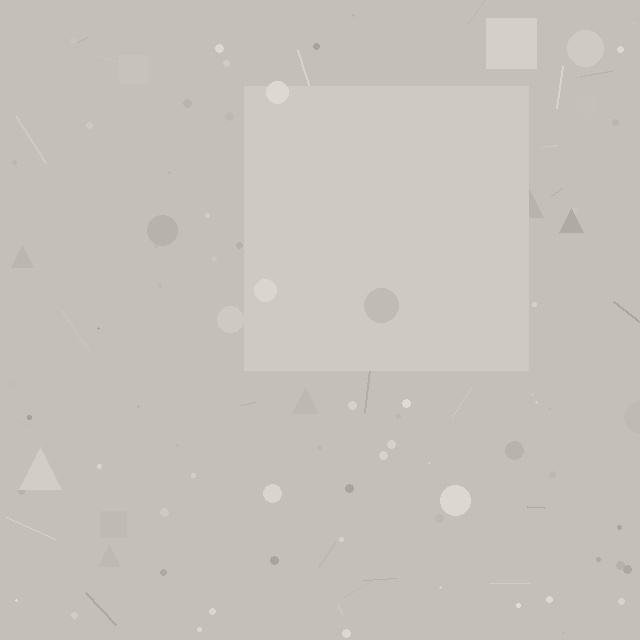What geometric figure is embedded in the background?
A square is embedded in the background.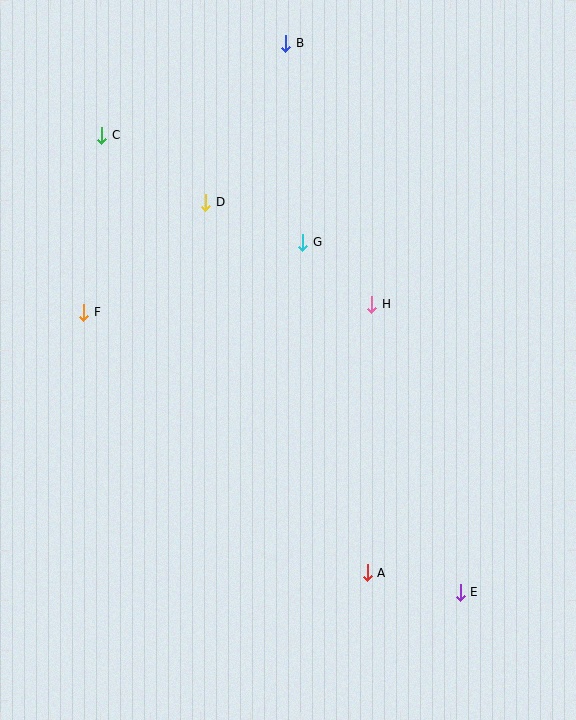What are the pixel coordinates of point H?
Point H is at (372, 304).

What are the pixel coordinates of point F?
Point F is at (84, 312).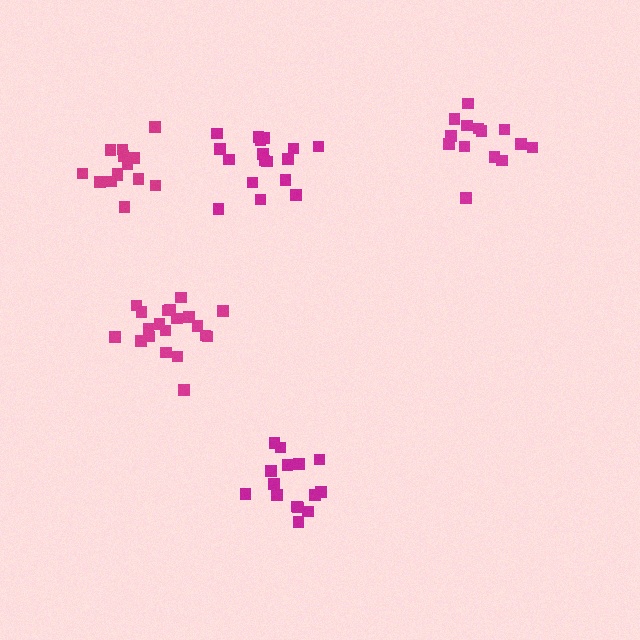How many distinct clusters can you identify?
There are 5 distinct clusters.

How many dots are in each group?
Group 1: 15 dots, Group 2: 14 dots, Group 3: 14 dots, Group 4: 17 dots, Group 5: 20 dots (80 total).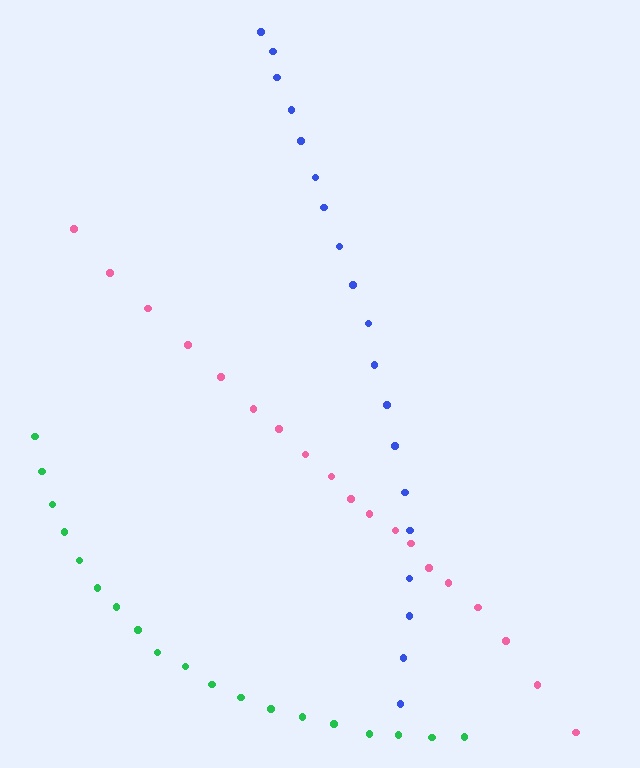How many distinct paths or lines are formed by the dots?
There are 3 distinct paths.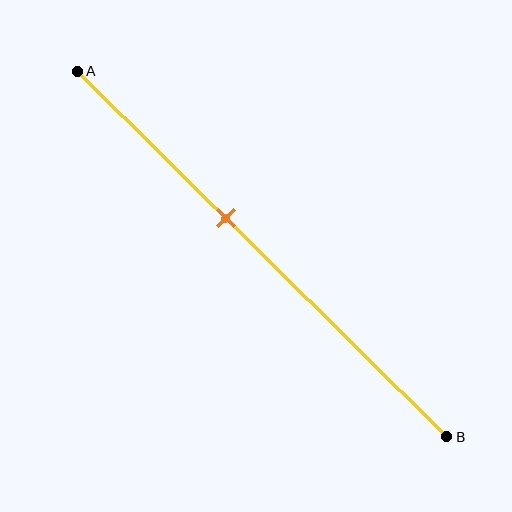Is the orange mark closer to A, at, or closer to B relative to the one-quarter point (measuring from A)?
The orange mark is closer to point B than the one-quarter point of segment AB.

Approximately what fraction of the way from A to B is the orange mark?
The orange mark is approximately 40% of the way from A to B.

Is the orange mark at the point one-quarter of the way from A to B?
No, the mark is at about 40% from A, not at the 25% one-quarter point.